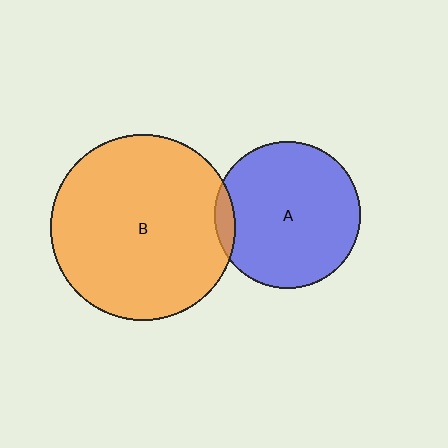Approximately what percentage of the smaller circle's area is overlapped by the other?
Approximately 5%.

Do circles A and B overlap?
Yes.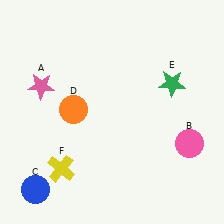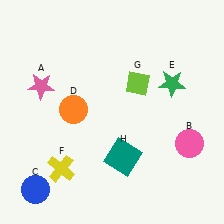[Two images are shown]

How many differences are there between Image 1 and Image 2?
There are 2 differences between the two images.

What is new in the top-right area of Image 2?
A lime diamond (G) was added in the top-right area of Image 2.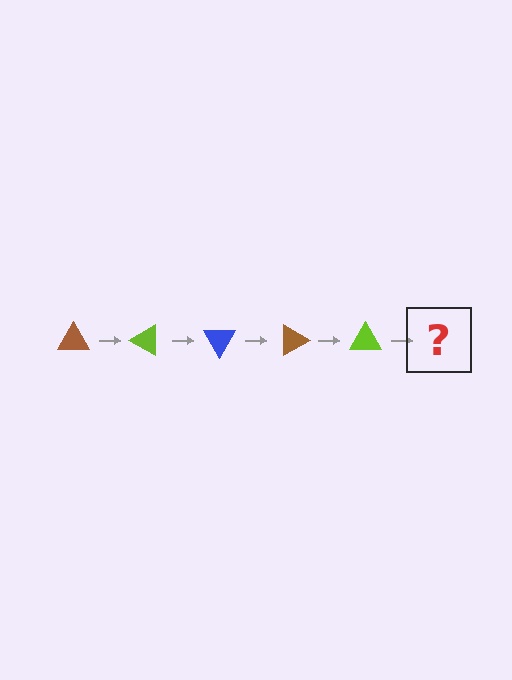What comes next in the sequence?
The next element should be a blue triangle, rotated 150 degrees from the start.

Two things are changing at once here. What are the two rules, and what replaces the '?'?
The two rules are that it rotates 30 degrees each step and the color cycles through brown, lime, and blue. The '?' should be a blue triangle, rotated 150 degrees from the start.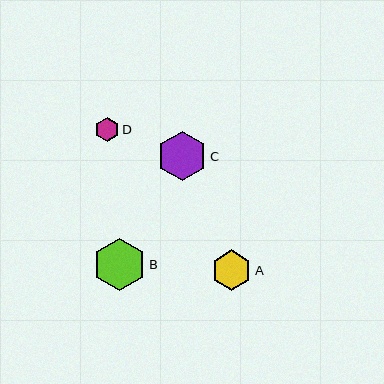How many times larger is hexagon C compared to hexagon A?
Hexagon C is approximately 1.2 times the size of hexagon A.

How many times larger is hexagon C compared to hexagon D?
Hexagon C is approximately 2.0 times the size of hexagon D.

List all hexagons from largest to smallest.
From largest to smallest: B, C, A, D.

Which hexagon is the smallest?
Hexagon D is the smallest with a size of approximately 25 pixels.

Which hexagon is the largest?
Hexagon B is the largest with a size of approximately 53 pixels.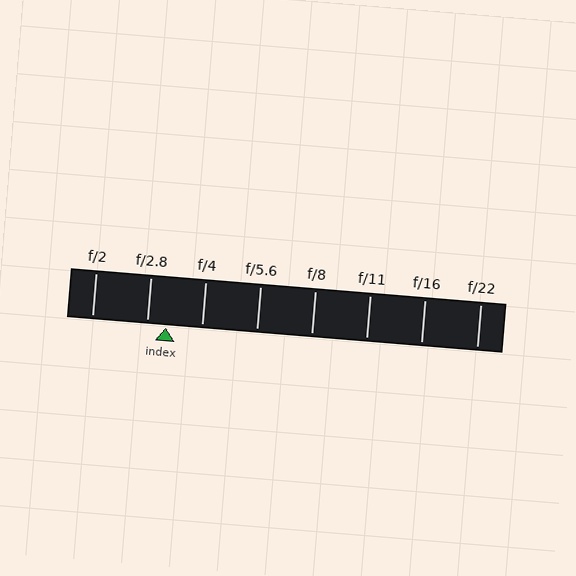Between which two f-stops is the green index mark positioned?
The index mark is between f/2.8 and f/4.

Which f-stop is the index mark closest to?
The index mark is closest to f/2.8.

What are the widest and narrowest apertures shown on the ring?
The widest aperture shown is f/2 and the narrowest is f/22.